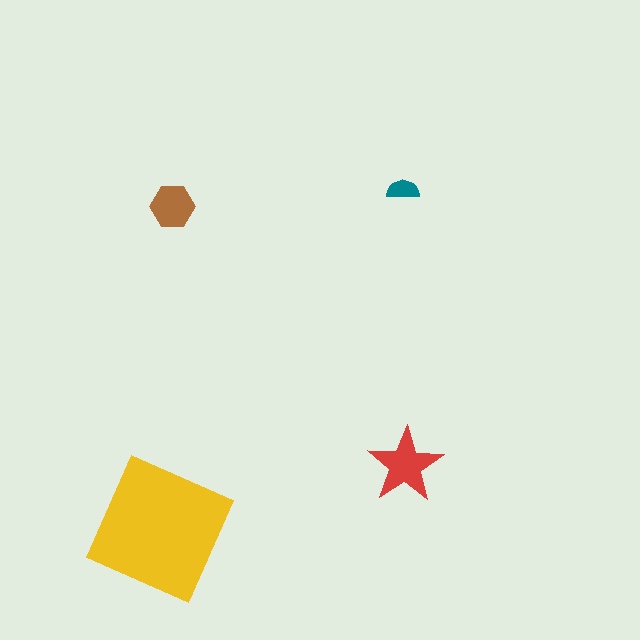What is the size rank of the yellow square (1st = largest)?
1st.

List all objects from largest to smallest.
The yellow square, the red star, the brown hexagon, the teal semicircle.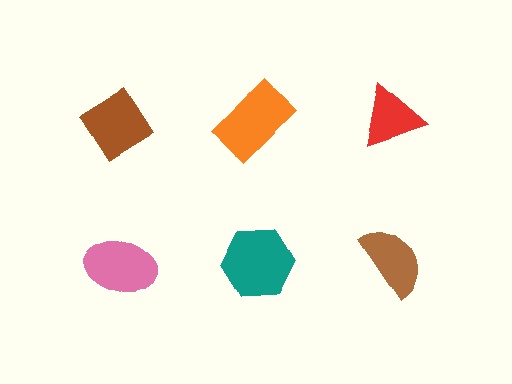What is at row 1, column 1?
A brown diamond.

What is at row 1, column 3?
A red triangle.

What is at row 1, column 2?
An orange rectangle.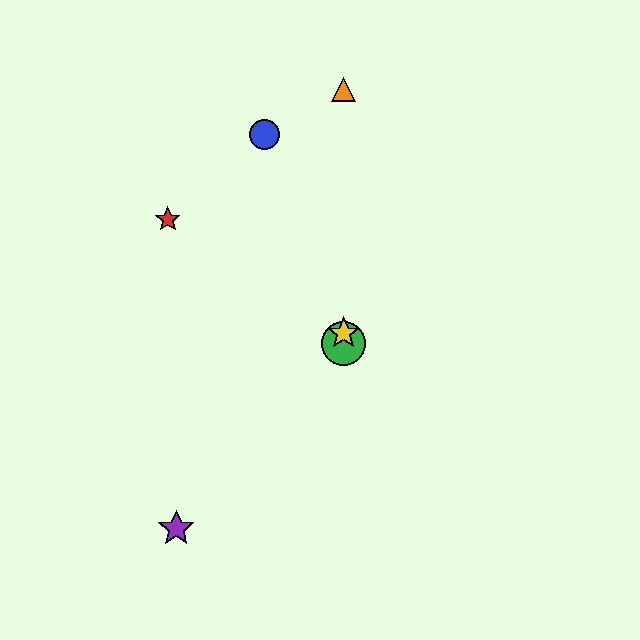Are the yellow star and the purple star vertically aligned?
No, the yellow star is at x≈344 and the purple star is at x≈176.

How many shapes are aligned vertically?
3 shapes (the green circle, the yellow star, the orange triangle) are aligned vertically.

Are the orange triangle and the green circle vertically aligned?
Yes, both are at x≈344.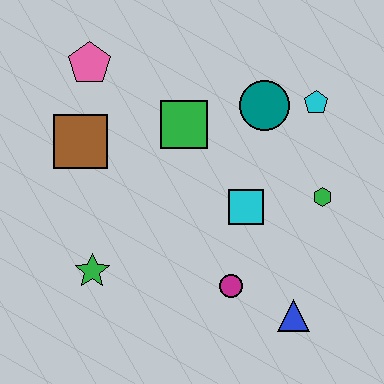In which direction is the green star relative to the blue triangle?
The green star is to the left of the blue triangle.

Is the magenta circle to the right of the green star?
Yes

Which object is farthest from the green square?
The blue triangle is farthest from the green square.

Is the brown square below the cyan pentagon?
Yes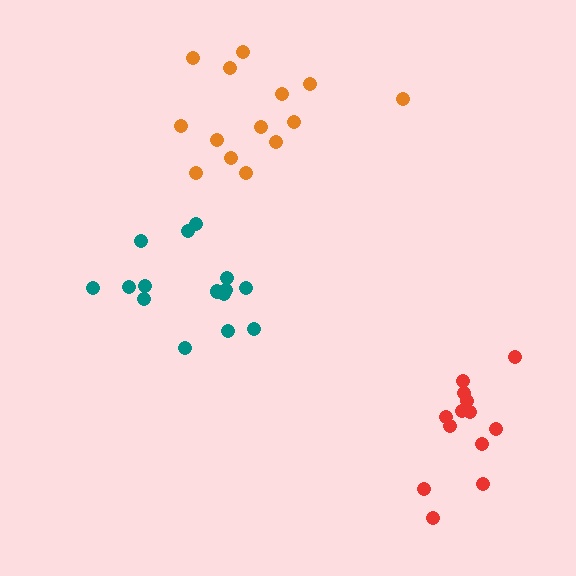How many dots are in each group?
Group 1: 15 dots, Group 2: 14 dots, Group 3: 13 dots (42 total).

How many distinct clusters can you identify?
There are 3 distinct clusters.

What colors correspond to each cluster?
The clusters are colored: teal, orange, red.